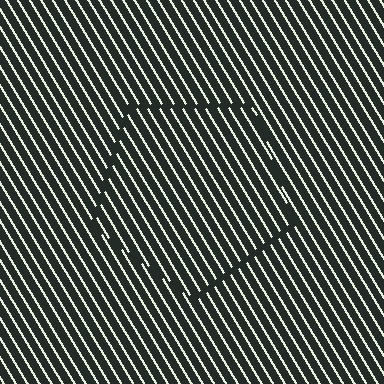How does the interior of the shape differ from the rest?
The interior of the shape contains the same grating, shifted by half a period — the contour is defined by the phase discontinuity where line-ends from the inner and outer gratings abut.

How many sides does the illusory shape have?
5 sides — the line-ends trace a pentagon.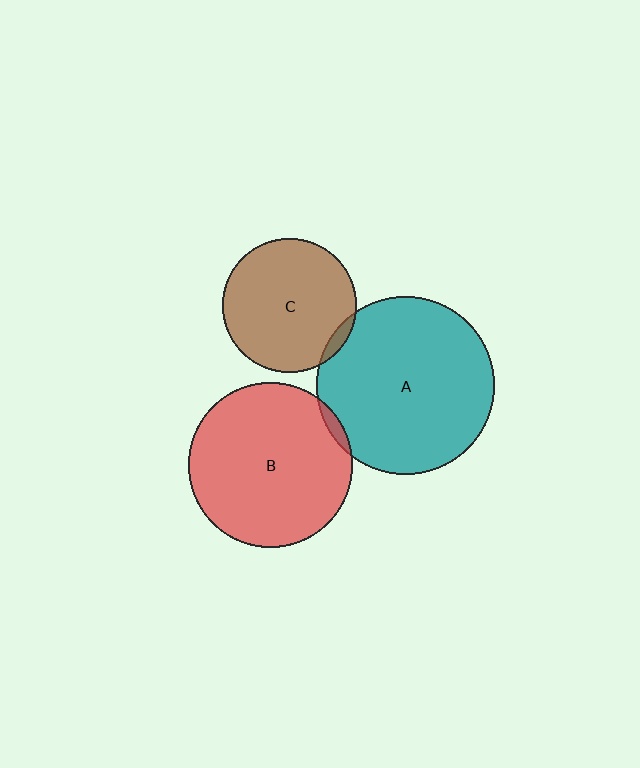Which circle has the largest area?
Circle A (teal).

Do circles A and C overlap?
Yes.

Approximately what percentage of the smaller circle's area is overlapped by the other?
Approximately 5%.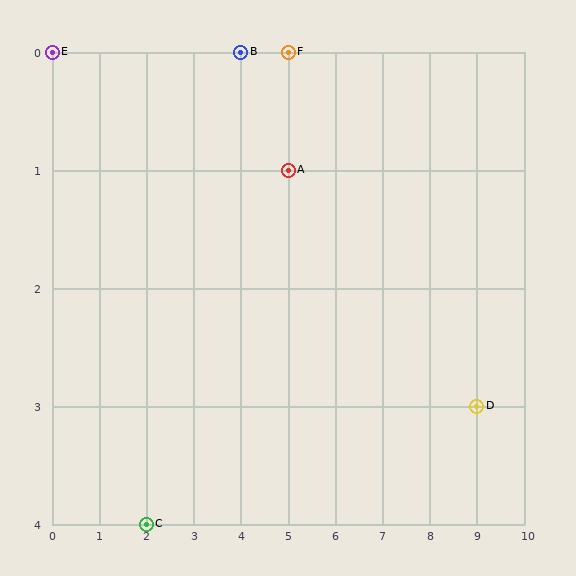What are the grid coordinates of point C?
Point C is at grid coordinates (2, 4).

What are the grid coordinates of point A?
Point A is at grid coordinates (5, 1).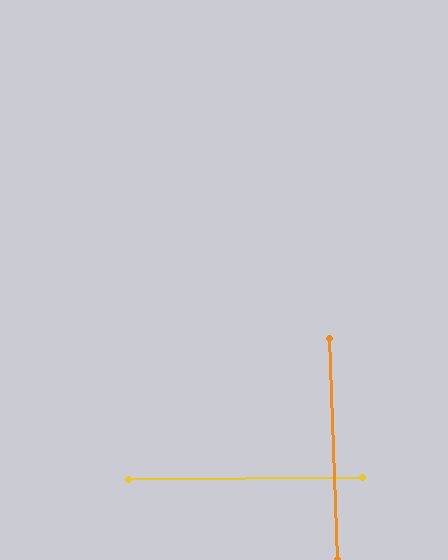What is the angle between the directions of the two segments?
Approximately 88 degrees.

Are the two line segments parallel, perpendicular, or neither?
Perpendicular — they meet at approximately 88°.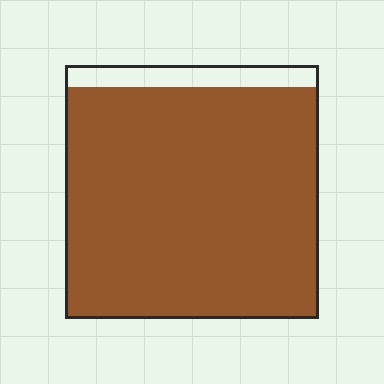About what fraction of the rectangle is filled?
About nine tenths (9/10).